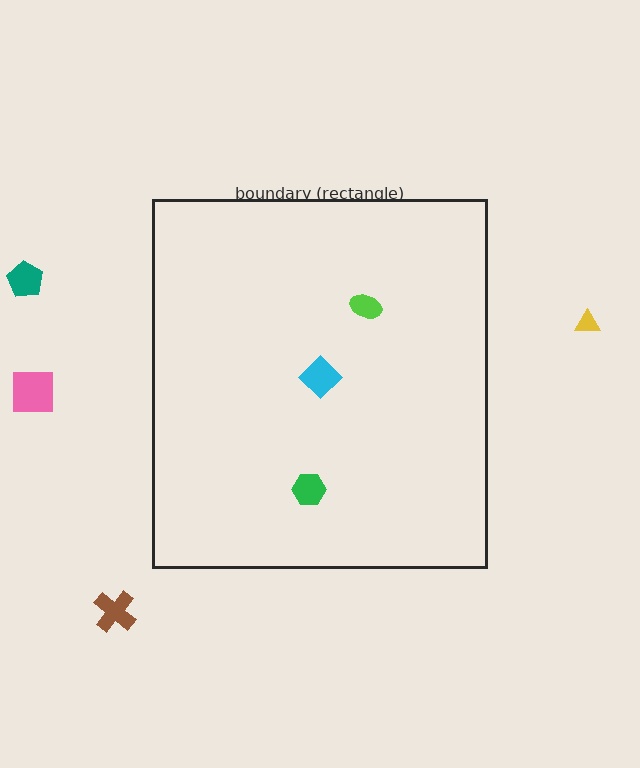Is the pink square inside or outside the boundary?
Outside.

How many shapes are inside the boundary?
3 inside, 4 outside.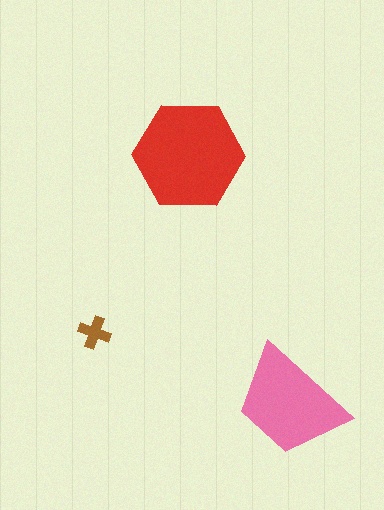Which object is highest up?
The red hexagon is topmost.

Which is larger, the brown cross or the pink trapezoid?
The pink trapezoid.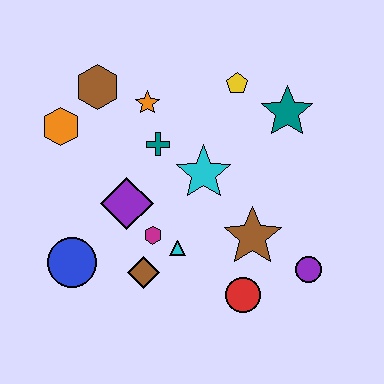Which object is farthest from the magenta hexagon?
The teal star is farthest from the magenta hexagon.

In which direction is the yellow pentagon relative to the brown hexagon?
The yellow pentagon is to the right of the brown hexagon.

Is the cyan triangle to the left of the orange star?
No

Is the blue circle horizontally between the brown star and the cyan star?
No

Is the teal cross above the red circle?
Yes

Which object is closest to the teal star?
The yellow pentagon is closest to the teal star.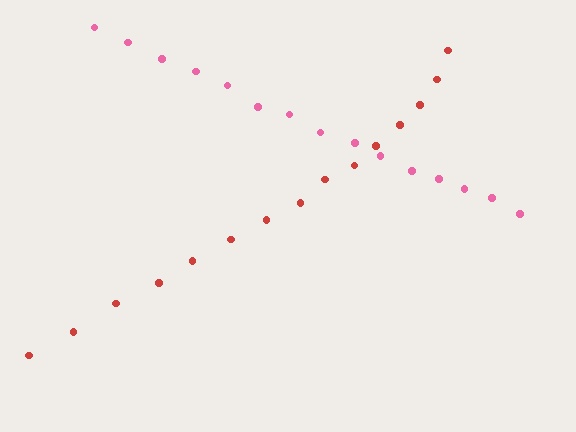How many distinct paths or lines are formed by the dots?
There are 2 distinct paths.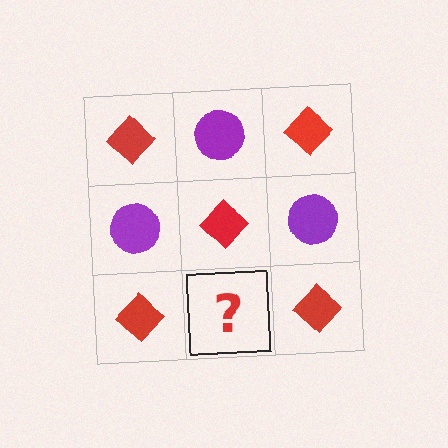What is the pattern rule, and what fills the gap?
The rule is that it alternates red diamond and purple circle in a checkerboard pattern. The gap should be filled with a purple circle.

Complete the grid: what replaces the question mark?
The question mark should be replaced with a purple circle.